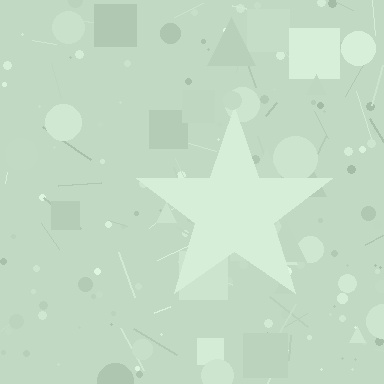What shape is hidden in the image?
A star is hidden in the image.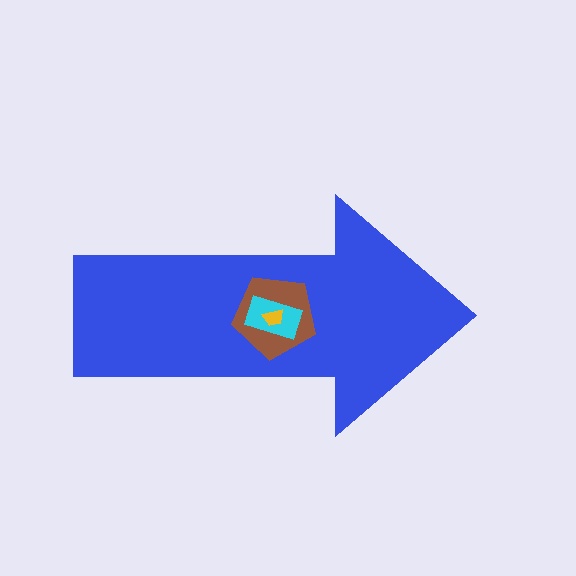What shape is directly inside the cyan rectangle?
The yellow trapezoid.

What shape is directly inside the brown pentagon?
The cyan rectangle.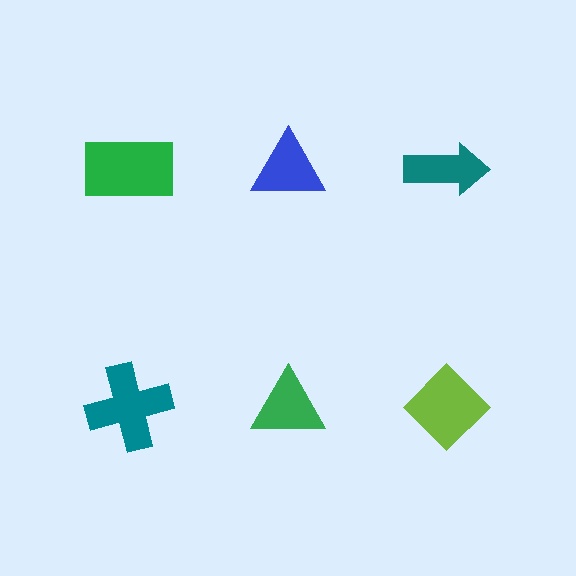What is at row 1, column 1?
A green rectangle.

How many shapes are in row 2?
3 shapes.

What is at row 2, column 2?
A green triangle.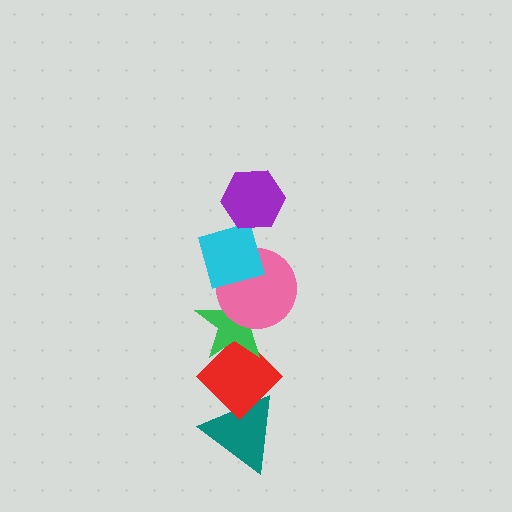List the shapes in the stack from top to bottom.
From top to bottom: the purple hexagon, the cyan diamond, the pink circle, the green star, the red diamond, the teal triangle.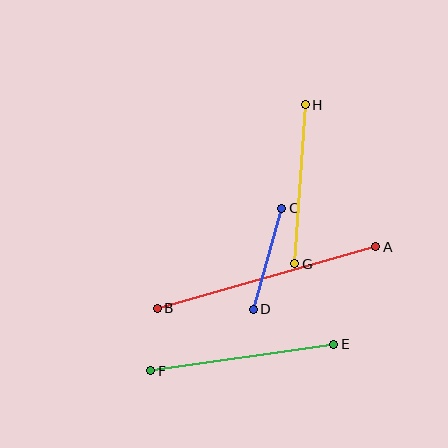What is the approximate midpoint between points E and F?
The midpoint is at approximately (242, 357) pixels.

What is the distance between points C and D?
The distance is approximately 105 pixels.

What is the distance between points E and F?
The distance is approximately 185 pixels.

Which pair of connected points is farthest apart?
Points A and B are farthest apart.